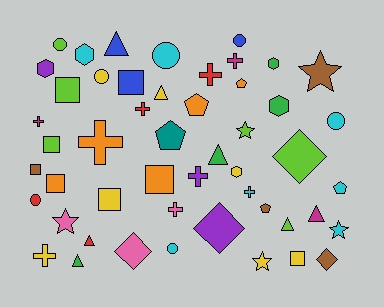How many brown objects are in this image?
There are 4 brown objects.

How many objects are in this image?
There are 50 objects.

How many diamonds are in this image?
There are 4 diamonds.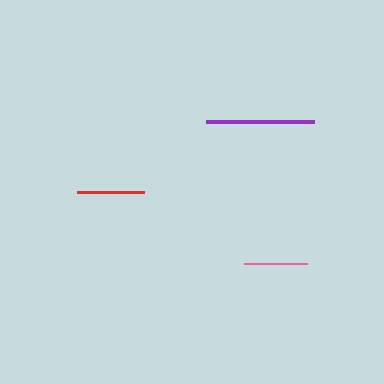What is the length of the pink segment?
The pink segment is approximately 63 pixels long.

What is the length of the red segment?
The red segment is approximately 68 pixels long.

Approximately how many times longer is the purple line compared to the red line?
The purple line is approximately 1.6 times the length of the red line.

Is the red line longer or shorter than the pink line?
The red line is longer than the pink line.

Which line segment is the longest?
The purple line is the longest at approximately 108 pixels.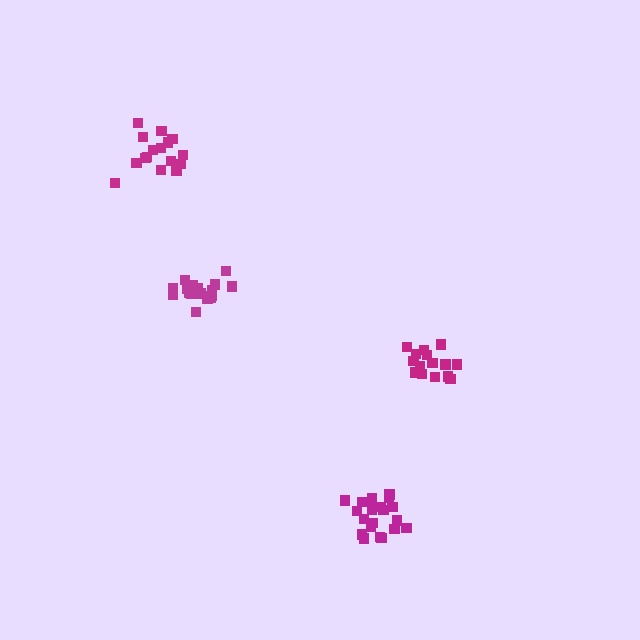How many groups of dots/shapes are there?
There are 4 groups.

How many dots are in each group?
Group 1: 16 dots, Group 2: 20 dots, Group 3: 15 dots, Group 4: 19 dots (70 total).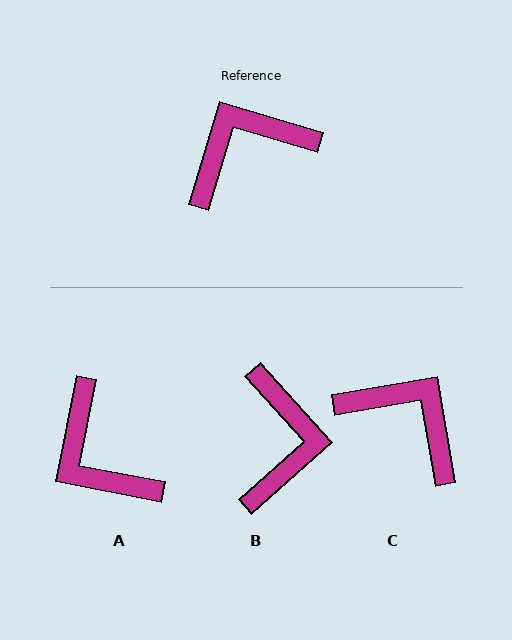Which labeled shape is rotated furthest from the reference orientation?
B, about 121 degrees away.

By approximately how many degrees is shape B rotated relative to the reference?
Approximately 121 degrees clockwise.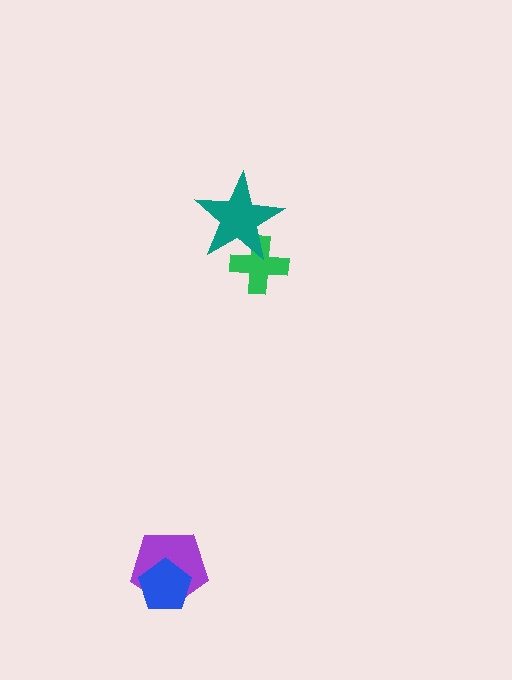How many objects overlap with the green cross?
1 object overlaps with the green cross.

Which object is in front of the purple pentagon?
The blue pentagon is in front of the purple pentagon.